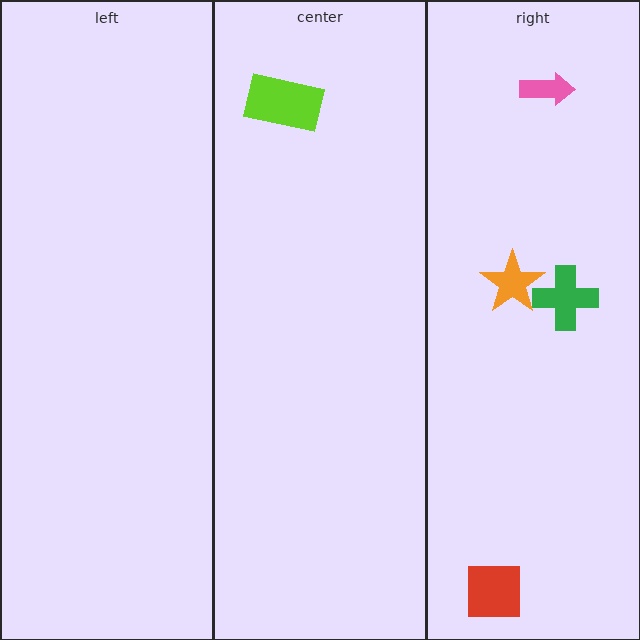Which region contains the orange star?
The right region.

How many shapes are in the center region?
1.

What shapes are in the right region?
The pink arrow, the red square, the green cross, the orange star.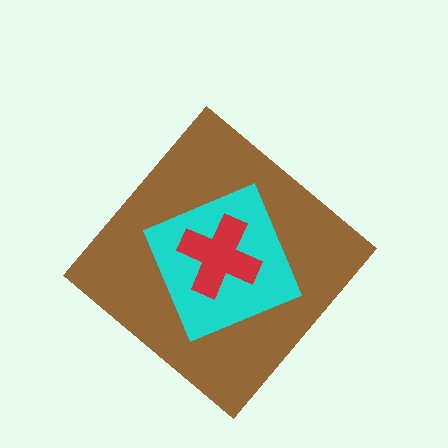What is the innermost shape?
The red cross.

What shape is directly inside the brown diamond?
The cyan square.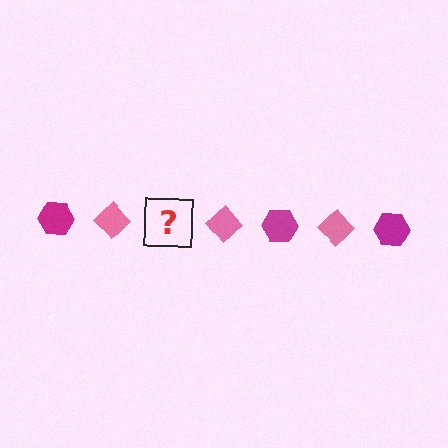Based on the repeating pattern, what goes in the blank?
The blank should be a magenta hexagon.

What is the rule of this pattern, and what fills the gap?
The rule is that the pattern alternates between magenta hexagon and pink diamond. The gap should be filled with a magenta hexagon.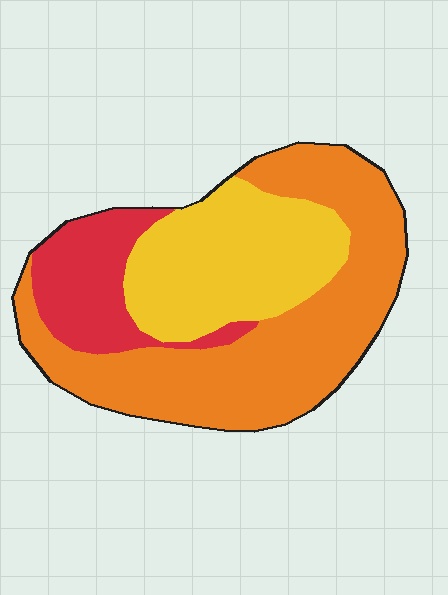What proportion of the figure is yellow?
Yellow covers 31% of the figure.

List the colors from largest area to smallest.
From largest to smallest: orange, yellow, red.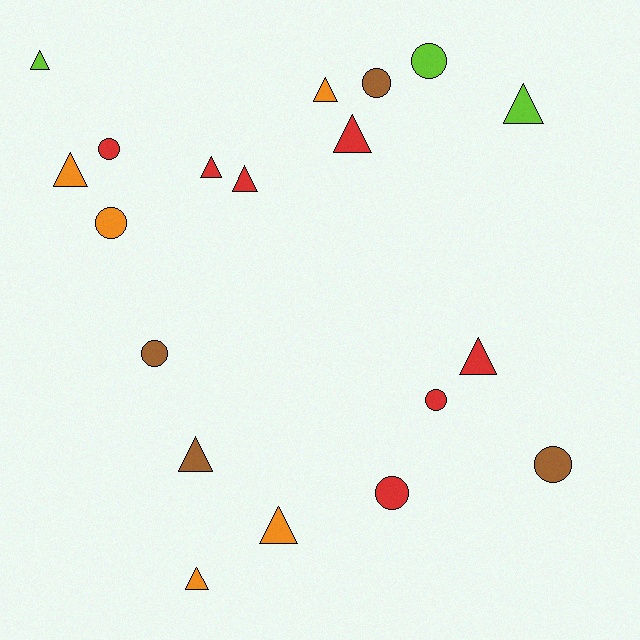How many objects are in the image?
There are 19 objects.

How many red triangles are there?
There are 4 red triangles.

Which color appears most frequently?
Red, with 7 objects.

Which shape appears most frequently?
Triangle, with 11 objects.